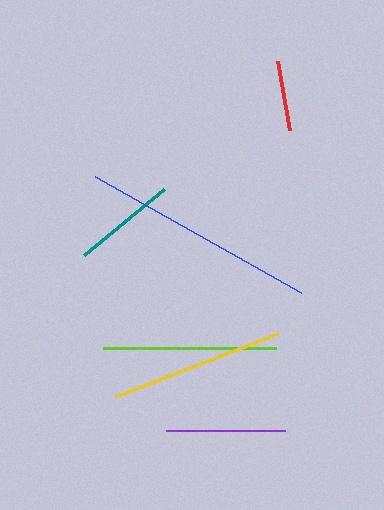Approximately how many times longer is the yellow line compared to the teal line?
The yellow line is approximately 1.7 times the length of the teal line.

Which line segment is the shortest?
The red line is the shortest at approximately 70 pixels.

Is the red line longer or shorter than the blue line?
The blue line is longer than the red line.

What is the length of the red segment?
The red segment is approximately 70 pixels long.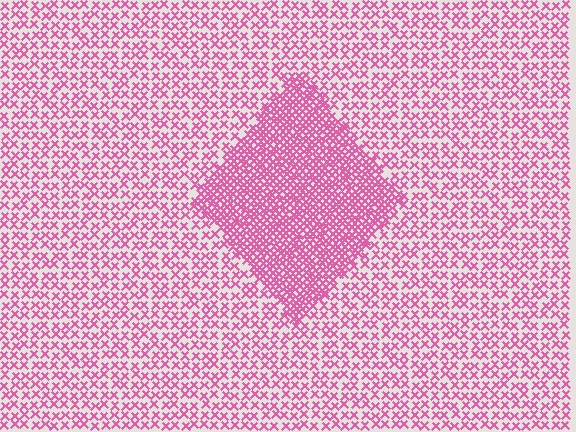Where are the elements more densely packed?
The elements are more densely packed inside the diamond boundary.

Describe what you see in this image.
The image contains small pink elements arranged at two different densities. A diamond-shaped region is visible where the elements are more densely packed than the surrounding area.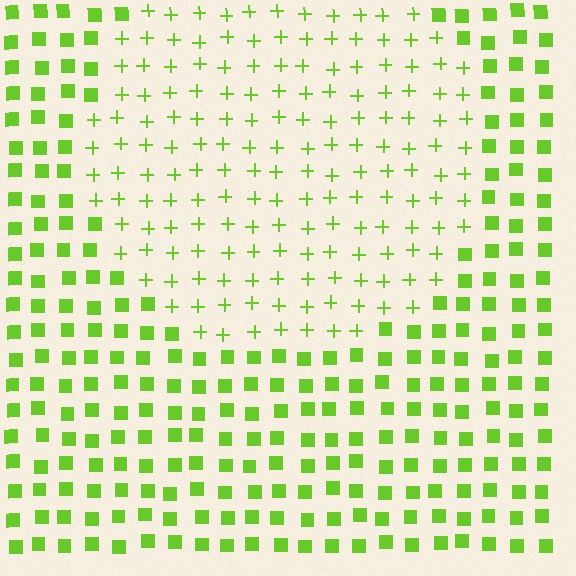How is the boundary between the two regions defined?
The boundary is defined by a change in element shape: plus signs inside vs. squares outside. All elements share the same color and spacing.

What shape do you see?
I see a circle.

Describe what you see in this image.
The image is filled with small lime elements arranged in a uniform grid. A circle-shaped region contains plus signs, while the surrounding area contains squares. The boundary is defined purely by the change in element shape.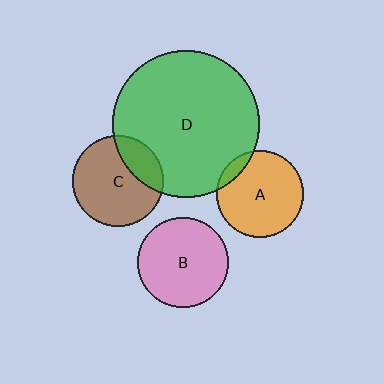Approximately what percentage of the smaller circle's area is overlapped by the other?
Approximately 10%.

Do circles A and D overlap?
Yes.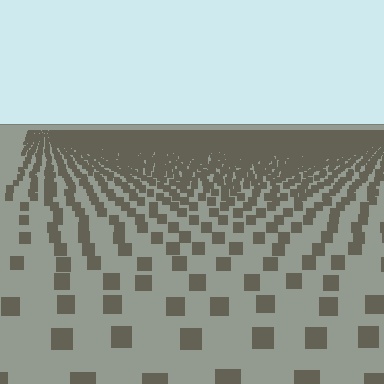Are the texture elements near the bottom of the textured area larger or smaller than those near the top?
Larger. Near the bottom, elements are closer to the viewer and appear at a bigger on-screen size.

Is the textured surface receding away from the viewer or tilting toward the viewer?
The surface is receding away from the viewer. Texture elements get smaller and denser toward the top.